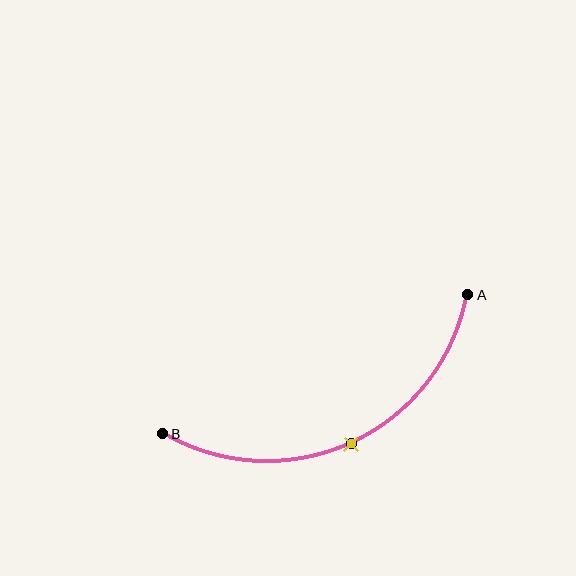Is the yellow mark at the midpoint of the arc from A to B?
Yes. The yellow mark lies on the arc at equal arc-length from both A and B — it is the arc midpoint.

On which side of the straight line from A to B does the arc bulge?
The arc bulges below the straight line connecting A and B.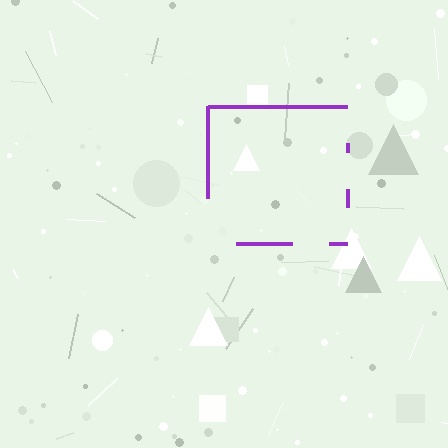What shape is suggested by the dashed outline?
The dashed outline suggests a square.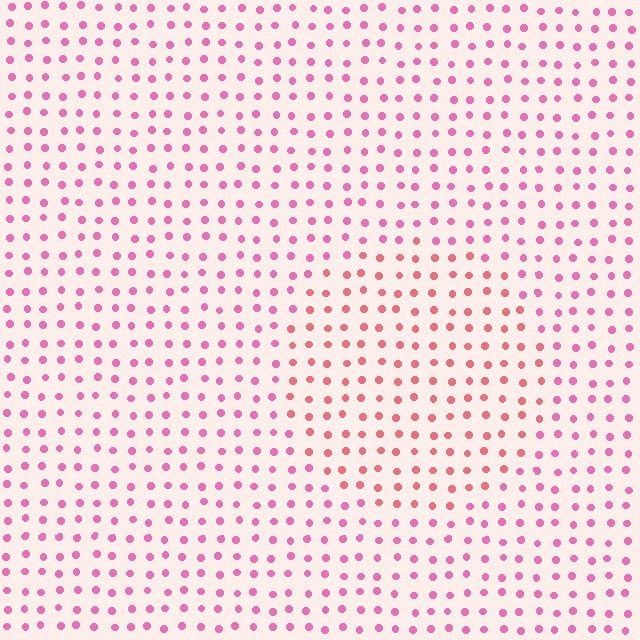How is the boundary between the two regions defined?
The boundary is defined purely by a slight shift in hue (about 26 degrees). Spacing, size, and orientation are identical on both sides.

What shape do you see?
I see a circle.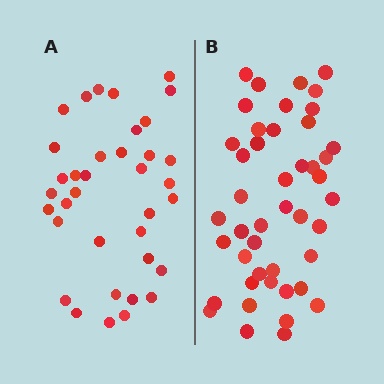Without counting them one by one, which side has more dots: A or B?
Region B (the right region) has more dots.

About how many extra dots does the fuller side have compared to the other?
Region B has roughly 8 or so more dots than region A.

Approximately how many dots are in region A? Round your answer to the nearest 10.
About 40 dots. (The exact count is 36, which rounds to 40.)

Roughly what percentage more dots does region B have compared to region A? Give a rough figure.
About 25% more.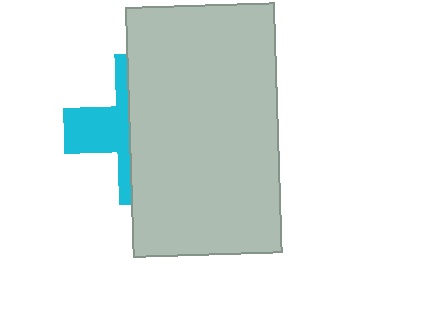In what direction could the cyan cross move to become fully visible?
The cyan cross could move left. That would shift it out from behind the light gray rectangle entirely.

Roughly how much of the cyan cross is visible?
A small part of it is visible (roughly 36%).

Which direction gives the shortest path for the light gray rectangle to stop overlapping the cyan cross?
Moving right gives the shortest separation.